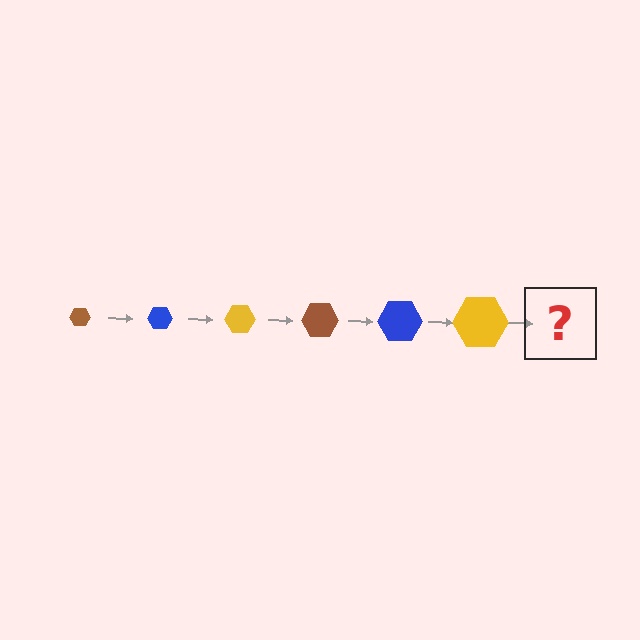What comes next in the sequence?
The next element should be a brown hexagon, larger than the previous one.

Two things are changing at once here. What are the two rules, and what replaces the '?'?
The two rules are that the hexagon grows larger each step and the color cycles through brown, blue, and yellow. The '?' should be a brown hexagon, larger than the previous one.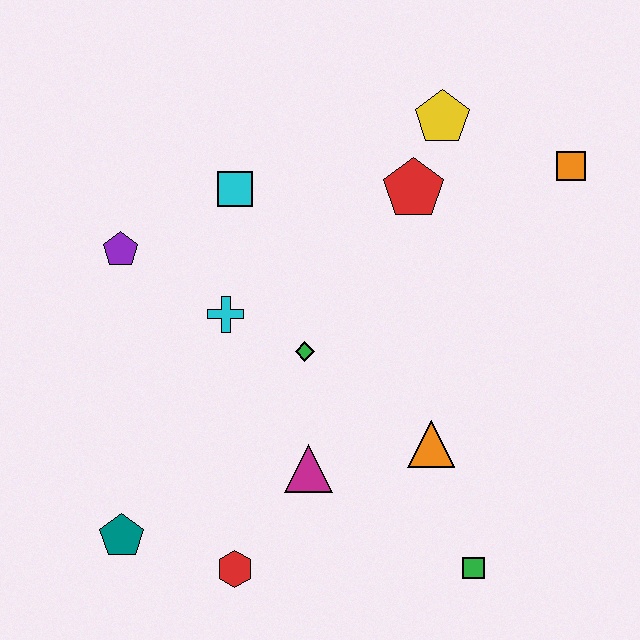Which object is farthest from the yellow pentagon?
The teal pentagon is farthest from the yellow pentagon.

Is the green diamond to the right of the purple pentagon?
Yes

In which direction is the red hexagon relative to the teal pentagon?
The red hexagon is to the right of the teal pentagon.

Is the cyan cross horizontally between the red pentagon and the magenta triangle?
No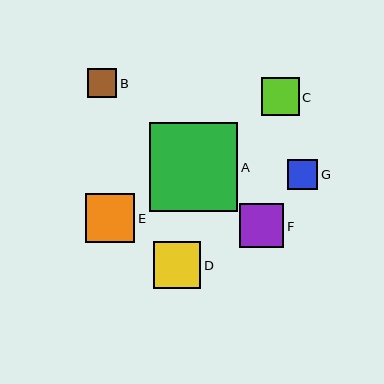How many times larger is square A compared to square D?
Square A is approximately 1.9 times the size of square D.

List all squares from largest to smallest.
From largest to smallest: A, E, D, F, C, G, B.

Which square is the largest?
Square A is the largest with a size of approximately 88 pixels.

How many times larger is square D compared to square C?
Square D is approximately 1.2 times the size of square C.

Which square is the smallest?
Square B is the smallest with a size of approximately 29 pixels.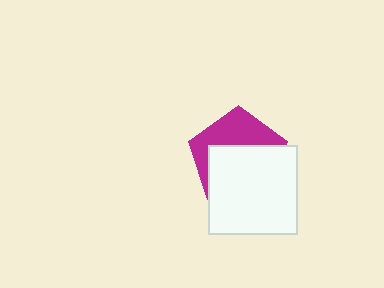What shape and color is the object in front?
The object in front is a white square.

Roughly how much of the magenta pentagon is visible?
A small part of it is visible (roughly 42%).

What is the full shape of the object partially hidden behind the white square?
The partially hidden object is a magenta pentagon.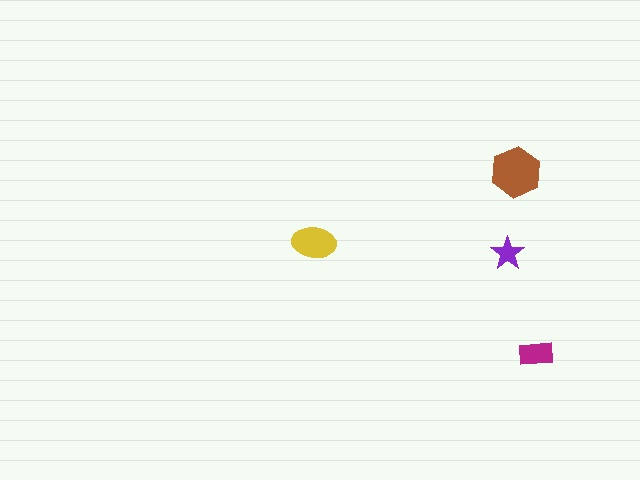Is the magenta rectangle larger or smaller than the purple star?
Larger.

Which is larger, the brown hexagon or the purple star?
The brown hexagon.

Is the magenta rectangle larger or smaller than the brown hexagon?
Smaller.